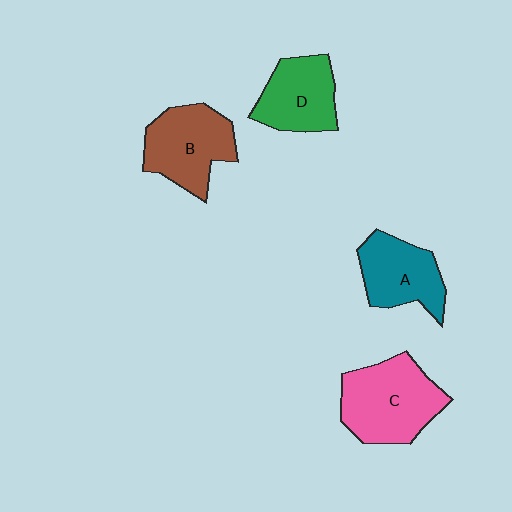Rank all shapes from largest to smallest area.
From largest to smallest: C (pink), B (brown), A (teal), D (green).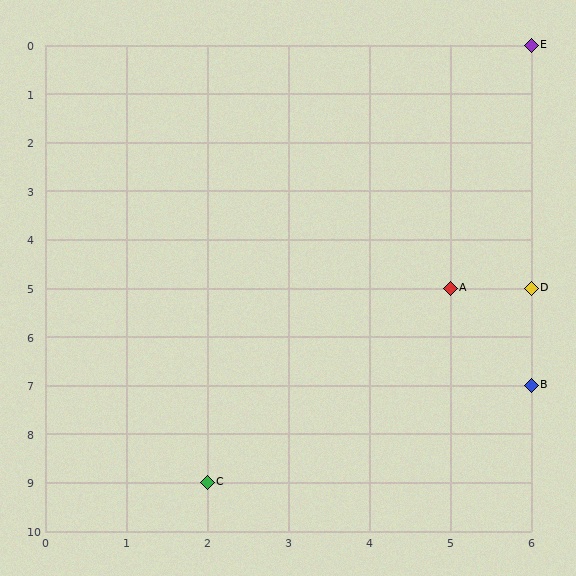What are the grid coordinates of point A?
Point A is at grid coordinates (5, 5).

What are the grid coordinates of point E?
Point E is at grid coordinates (6, 0).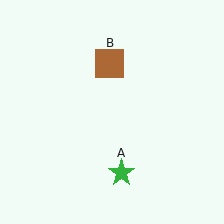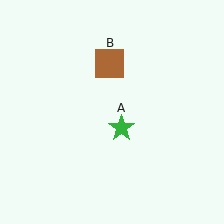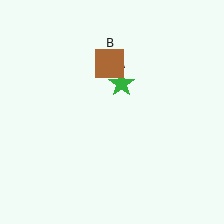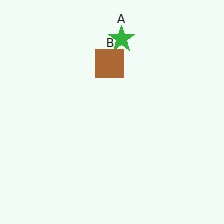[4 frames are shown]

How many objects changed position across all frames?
1 object changed position: green star (object A).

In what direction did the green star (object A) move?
The green star (object A) moved up.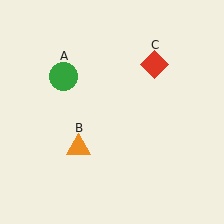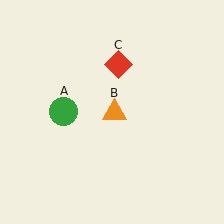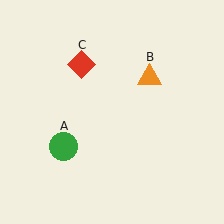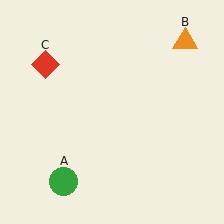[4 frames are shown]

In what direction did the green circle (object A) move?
The green circle (object A) moved down.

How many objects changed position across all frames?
3 objects changed position: green circle (object A), orange triangle (object B), red diamond (object C).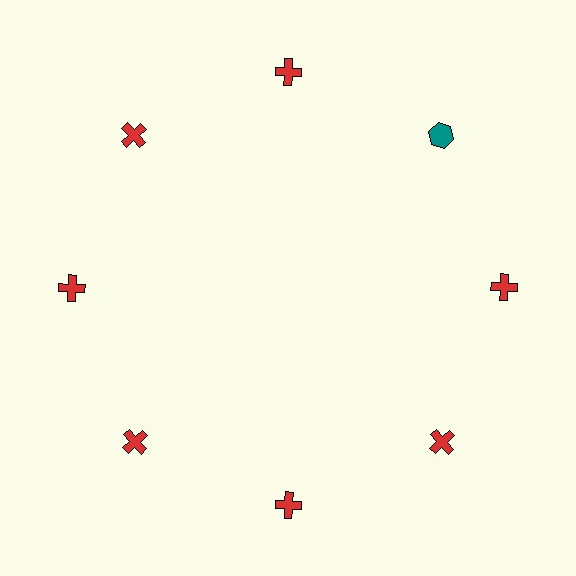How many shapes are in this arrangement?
There are 8 shapes arranged in a ring pattern.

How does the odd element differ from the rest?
It differs in both color (teal instead of red) and shape (hexagon instead of cross).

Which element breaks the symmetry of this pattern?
The teal hexagon at roughly the 2 o'clock position breaks the symmetry. All other shapes are red crosses.